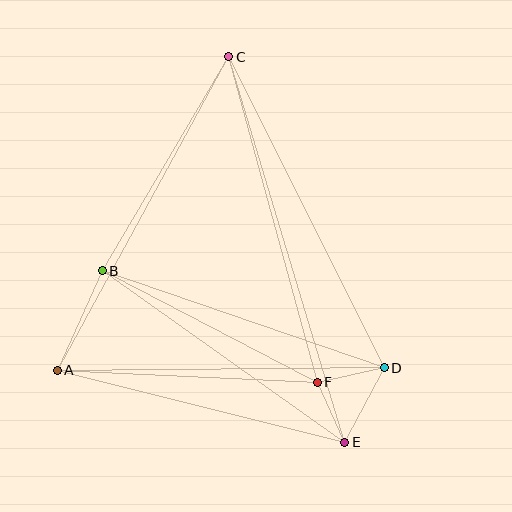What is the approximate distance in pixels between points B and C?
The distance between B and C is approximately 249 pixels.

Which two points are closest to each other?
Points E and F are closest to each other.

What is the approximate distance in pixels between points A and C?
The distance between A and C is approximately 357 pixels.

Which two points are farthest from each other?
Points C and E are farthest from each other.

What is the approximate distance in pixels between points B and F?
The distance between B and F is approximately 242 pixels.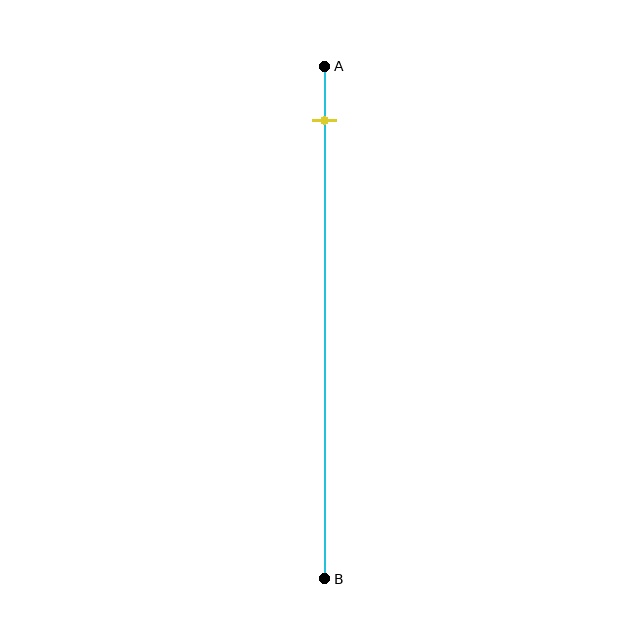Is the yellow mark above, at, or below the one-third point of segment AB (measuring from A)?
The yellow mark is above the one-third point of segment AB.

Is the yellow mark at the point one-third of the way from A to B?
No, the mark is at about 10% from A, not at the 33% one-third point.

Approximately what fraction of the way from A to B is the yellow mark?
The yellow mark is approximately 10% of the way from A to B.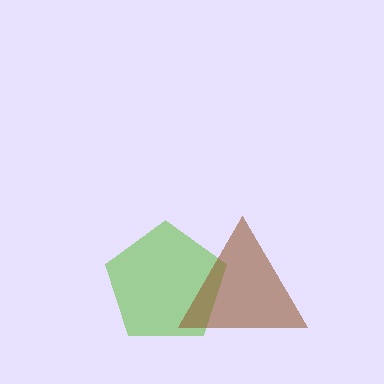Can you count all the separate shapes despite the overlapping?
Yes, there are 2 separate shapes.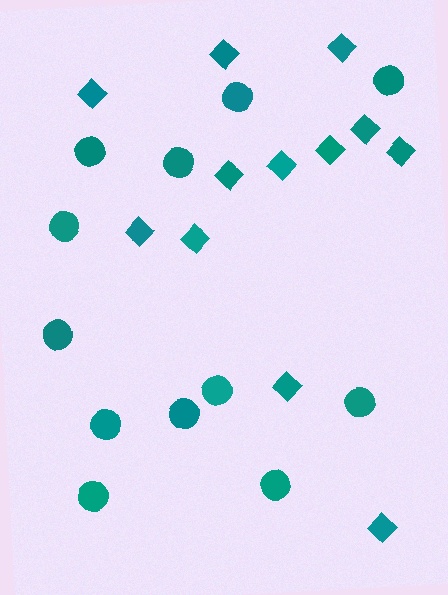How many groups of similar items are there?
There are 2 groups: one group of circles (12) and one group of diamonds (12).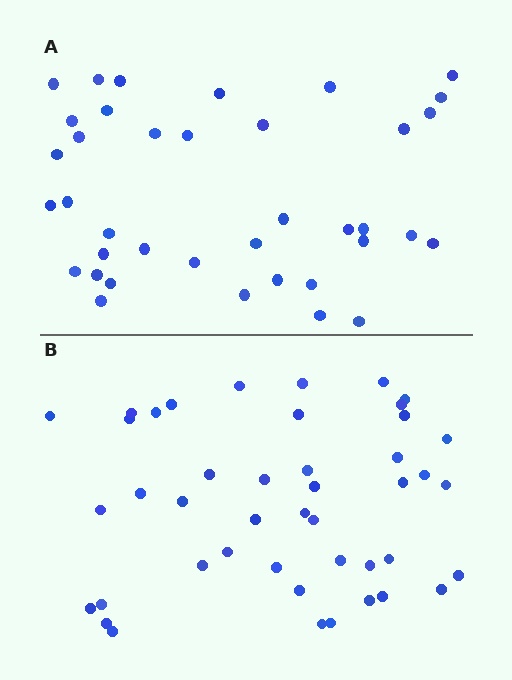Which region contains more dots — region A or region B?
Region B (the bottom region) has more dots.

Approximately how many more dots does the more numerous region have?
Region B has about 6 more dots than region A.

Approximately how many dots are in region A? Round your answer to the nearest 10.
About 40 dots. (The exact count is 38, which rounds to 40.)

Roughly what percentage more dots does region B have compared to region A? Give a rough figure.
About 15% more.